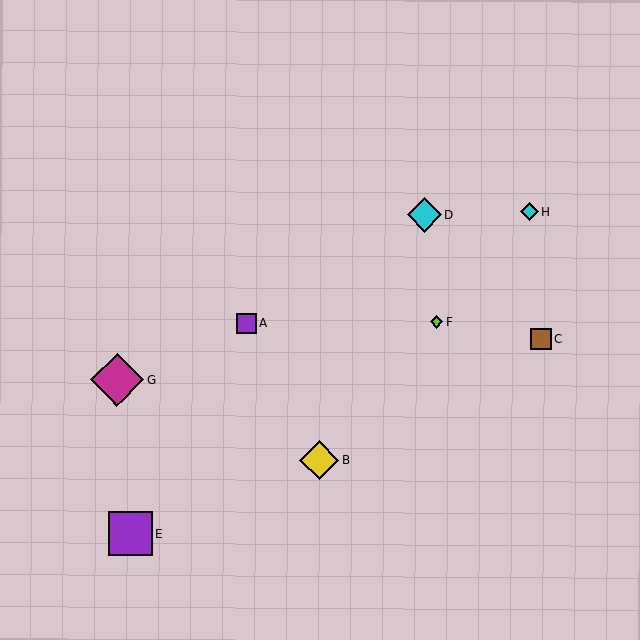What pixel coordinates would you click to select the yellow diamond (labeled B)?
Click at (320, 460) to select the yellow diamond B.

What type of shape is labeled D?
Shape D is a cyan diamond.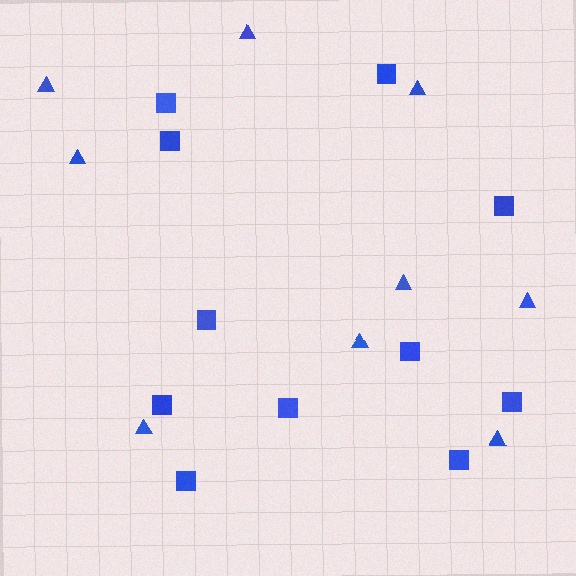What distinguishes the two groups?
There are 2 groups: one group of triangles (9) and one group of squares (11).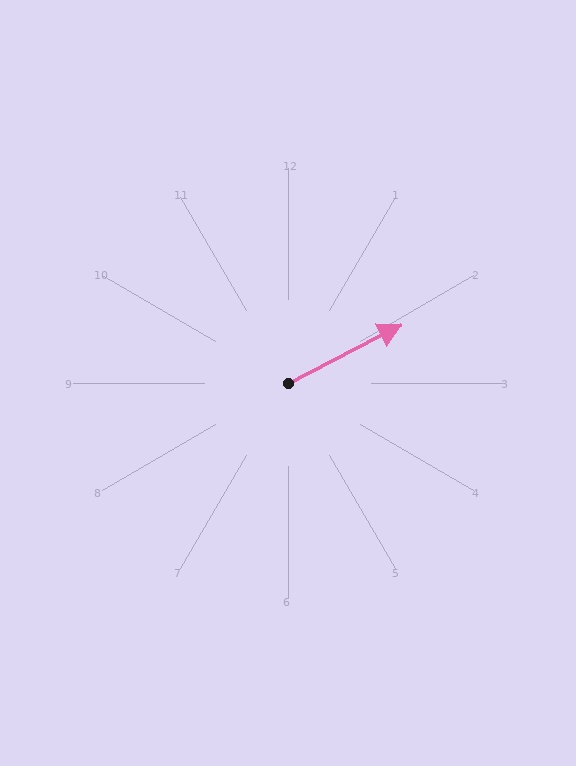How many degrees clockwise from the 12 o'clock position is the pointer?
Approximately 63 degrees.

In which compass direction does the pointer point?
Northeast.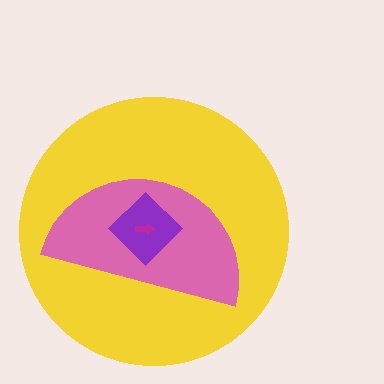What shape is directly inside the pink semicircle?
The purple diamond.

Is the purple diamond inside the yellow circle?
Yes.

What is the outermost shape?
The yellow circle.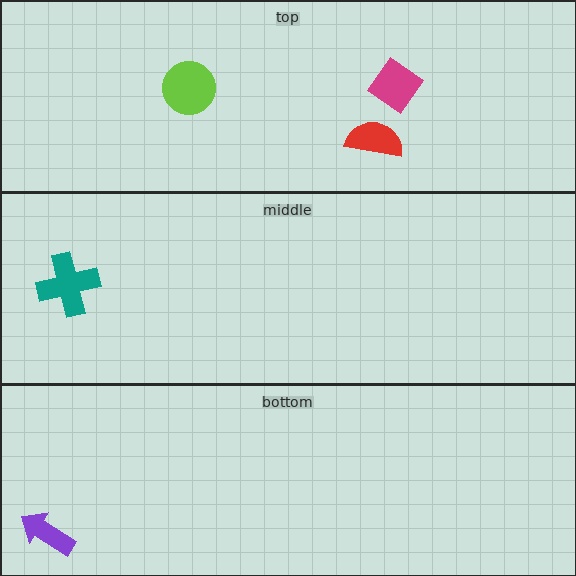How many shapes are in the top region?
3.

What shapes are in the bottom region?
The purple arrow.